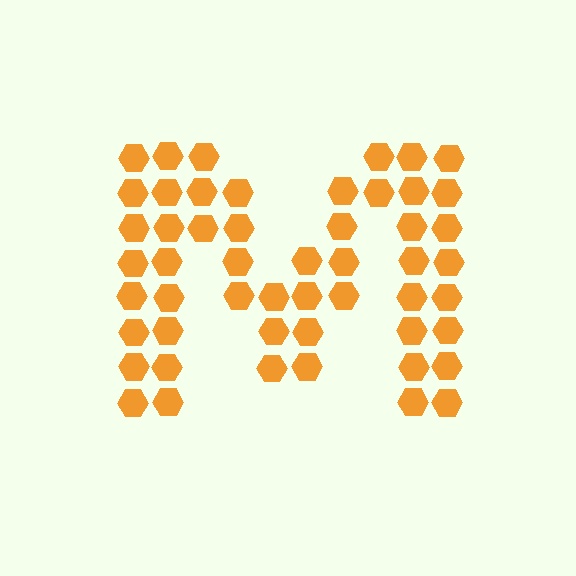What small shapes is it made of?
It is made of small hexagons.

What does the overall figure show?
The overall figure shows the letter M.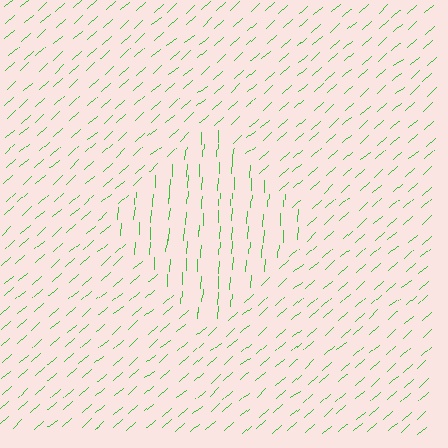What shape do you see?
I see a diamond.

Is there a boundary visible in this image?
Yes, there is a texture boundary formed by a change in line orientation.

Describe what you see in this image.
The image is filled with small green line segments. A diamond region in the image has lines oriented differently from the surrounding lines, creating a visible texture boundary.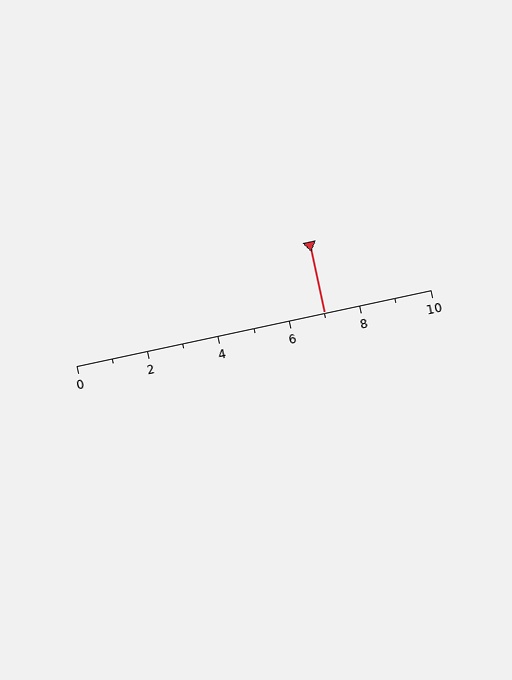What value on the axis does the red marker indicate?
The marker indicates approximately 7.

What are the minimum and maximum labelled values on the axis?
The axis runs from 0 to 10.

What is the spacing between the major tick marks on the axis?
The major ticks are spaced 2 apart.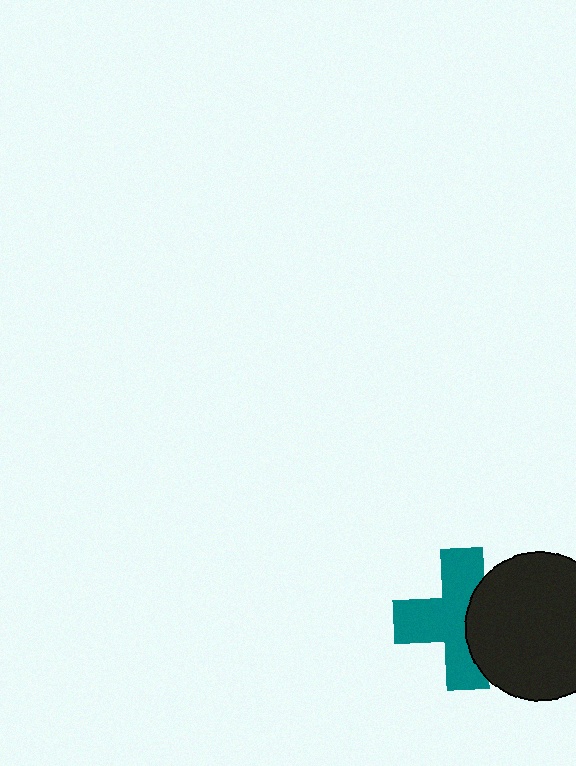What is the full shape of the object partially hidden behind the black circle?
The partially hidden object is a teal cross.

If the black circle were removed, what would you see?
You would see the complete teal cross.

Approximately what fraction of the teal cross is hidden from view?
Roughly 36% of the teal cross is hidden behind the black circle.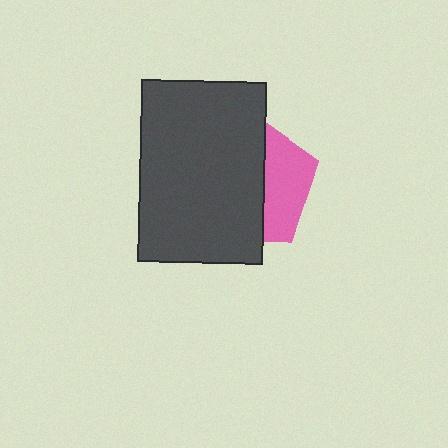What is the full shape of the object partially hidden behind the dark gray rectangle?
The partially hidden object is a pink pentagon.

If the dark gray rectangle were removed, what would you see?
You would see the complete pink pentagon.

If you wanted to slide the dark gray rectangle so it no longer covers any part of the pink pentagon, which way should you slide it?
Slide it left — that is the most direct way to separate the two shapes.